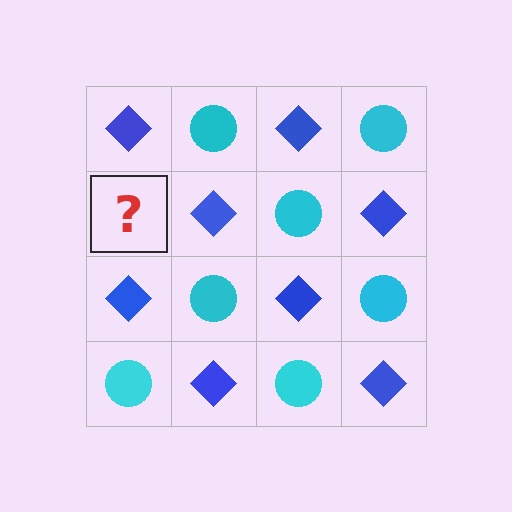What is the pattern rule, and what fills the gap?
The rule is that it alternates blue diamond and cyan circle in a checkerboard pattern. The gap should be filled with a cyan circle.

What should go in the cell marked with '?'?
The missing cell should contain a cyan circle.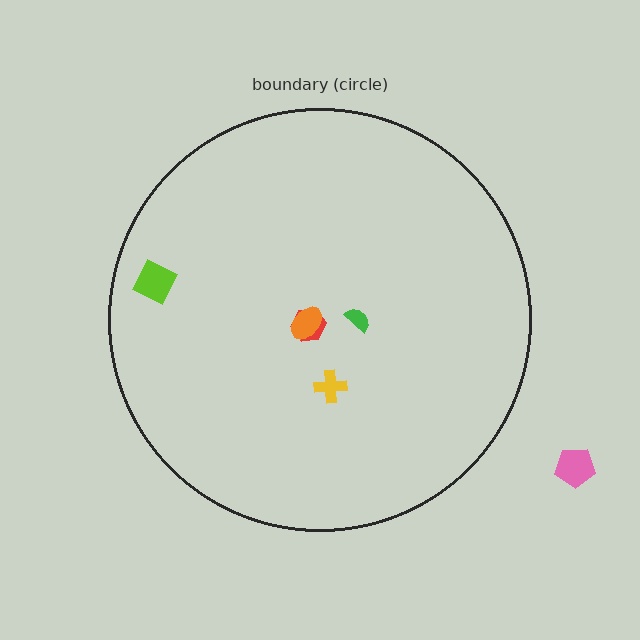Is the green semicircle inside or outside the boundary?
Inside.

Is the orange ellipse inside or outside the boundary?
Inside.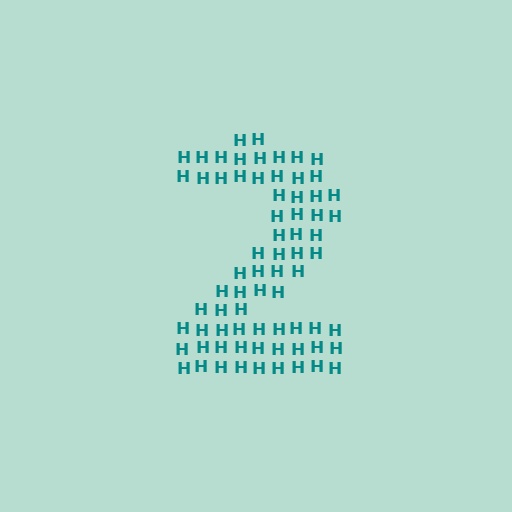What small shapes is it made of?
It is made of small letter H's.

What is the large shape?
The large shape is the digit 2.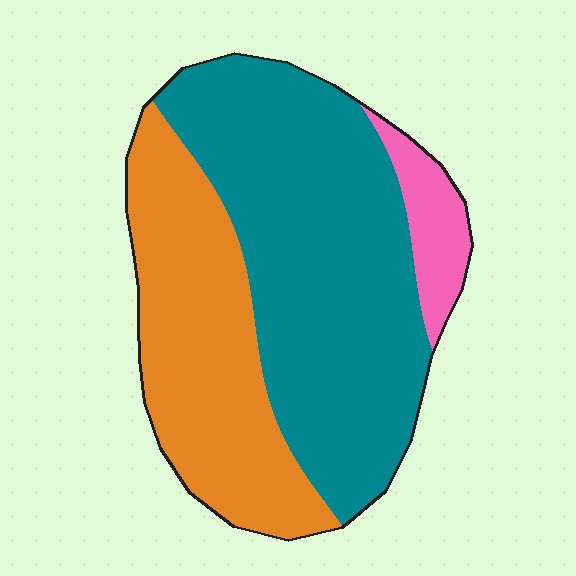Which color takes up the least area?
Pink, at roughly 10%.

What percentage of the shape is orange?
Orange covers around 35% of the shape.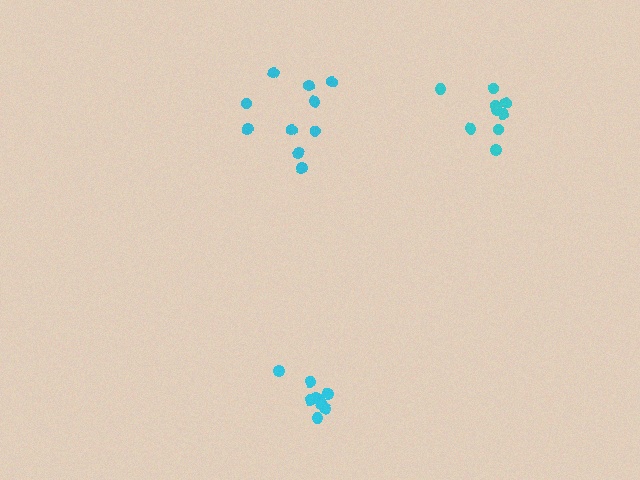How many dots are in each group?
Group 1: 10 dots, Group 2: 9 dots, Group 3: 9 dots (28 total).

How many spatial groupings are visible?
There are 3 spatial groupings.